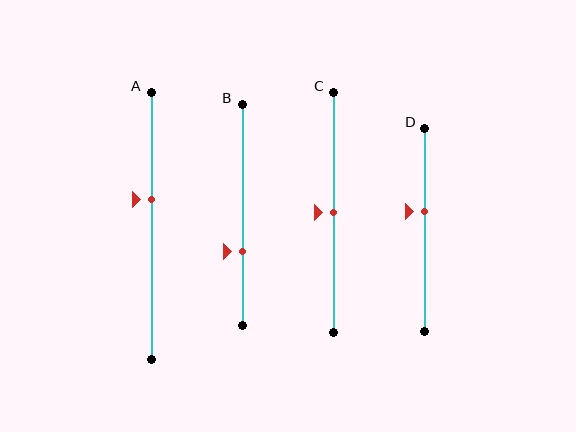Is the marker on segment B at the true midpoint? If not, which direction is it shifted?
No, the marker on segment B is shifted downward by about 16% of the segment length.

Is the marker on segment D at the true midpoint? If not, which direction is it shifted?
No, the marker on segment D is shifted upward by about 9% of the segment length.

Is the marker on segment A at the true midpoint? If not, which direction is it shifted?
No, the marker on segment A is shifted upward by about 10% of the segment length.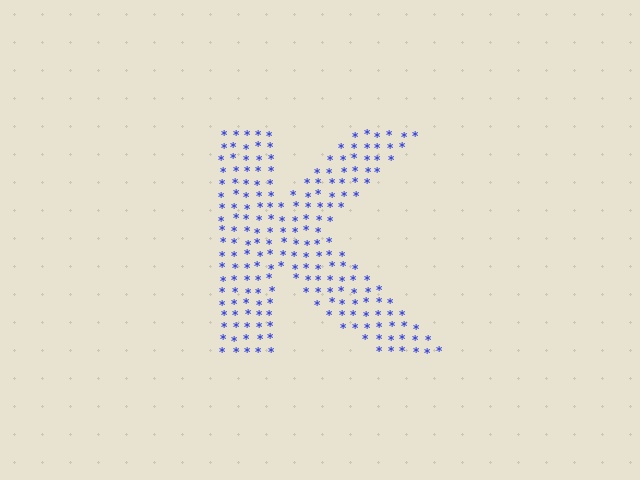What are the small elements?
The small elements are asterisks.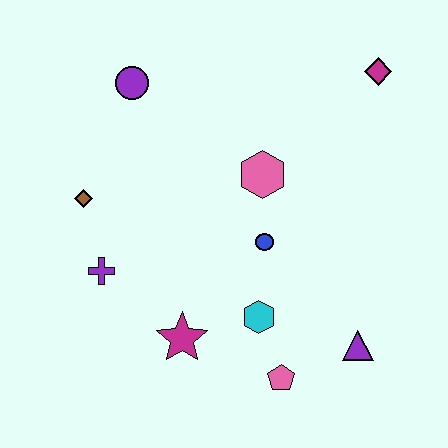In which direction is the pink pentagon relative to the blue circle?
The pink pentagon is below the blue circle.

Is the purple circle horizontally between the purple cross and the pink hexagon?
Yes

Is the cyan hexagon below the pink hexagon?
Yes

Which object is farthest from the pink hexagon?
The pink pentagon is farthest from the pink hexagon.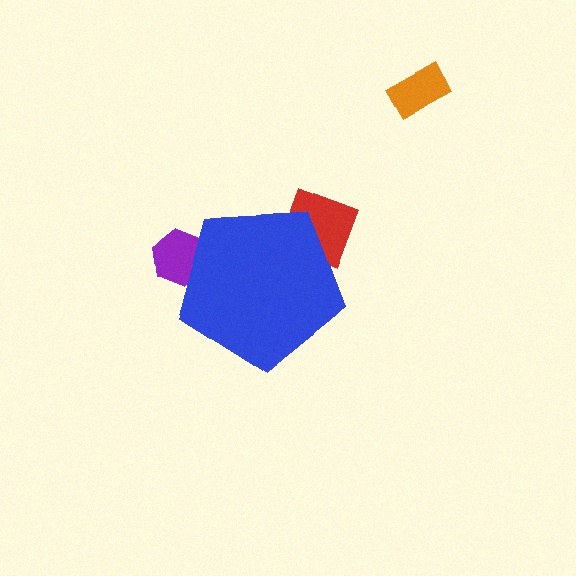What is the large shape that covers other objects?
A blue pentagon.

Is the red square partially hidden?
Yes, the red square is partially hidden behind the blue pentagon.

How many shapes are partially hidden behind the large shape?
2 shapes are partially hidden.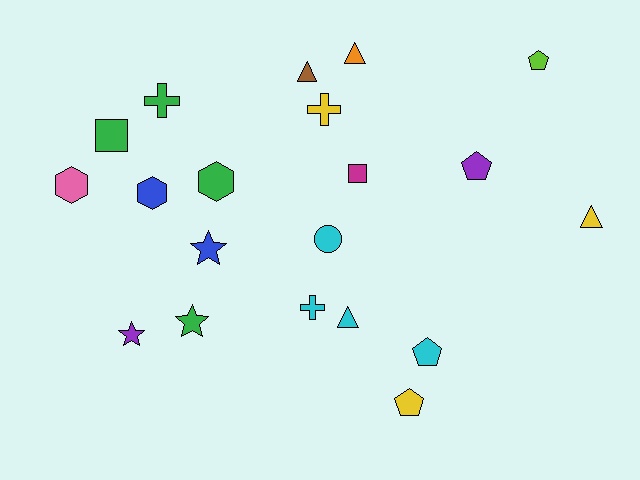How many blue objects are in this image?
There are 2 blue objects.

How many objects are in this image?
There are 20 objects.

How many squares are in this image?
There are 2 squares.